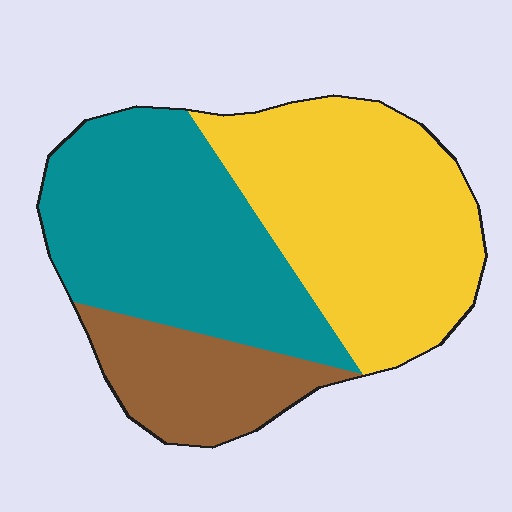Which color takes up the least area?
Brown, at roughly 20%.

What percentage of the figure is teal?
Teal takes up about two fifths (2/5) of the figure.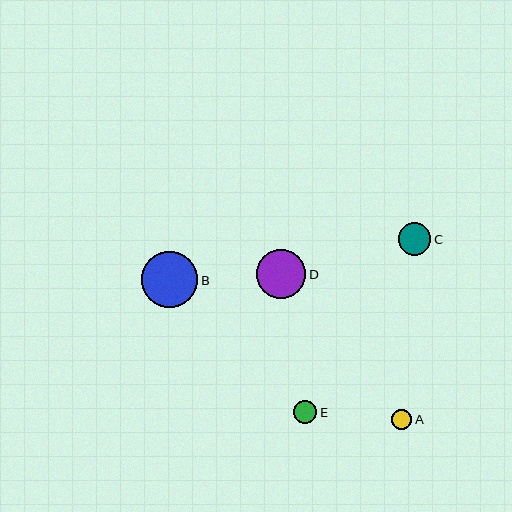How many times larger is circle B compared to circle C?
Circle B is approximately 1.7 times the size of circle C.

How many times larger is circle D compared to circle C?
Circle D is approximately 1.5 times the size of circle C.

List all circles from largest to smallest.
From largest to smallest: B, D, C, E, A.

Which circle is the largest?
Circle B is the largest with a size of approximately 56 pixels.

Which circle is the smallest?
Circle A is the smallest with a size of approximately 21 pixels.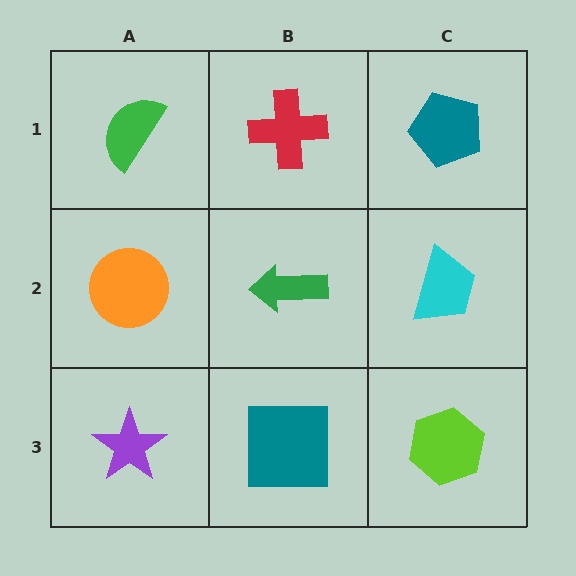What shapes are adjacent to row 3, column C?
A cyan trapezoid (row 2, column C), a teal square (row 3, column B).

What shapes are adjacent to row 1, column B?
A green arrow (row 2, column B), a green semicircle (row 1, column A), a teal pentagon (row 1, column C).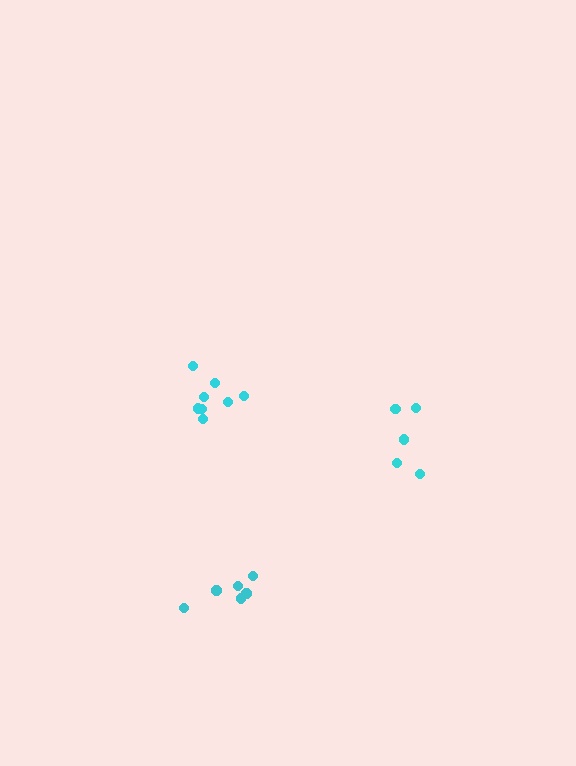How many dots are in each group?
Group 1: 8 dots, Group 2: 6 dots, Group 3: 5 dots (19 total).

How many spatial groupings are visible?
There are 3 spatial groupings.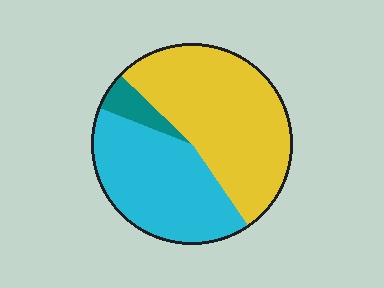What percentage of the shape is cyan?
Cyan covers roughly 40% of the shape.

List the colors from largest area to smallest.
From largest to smallest: yellow, cyan, teal.